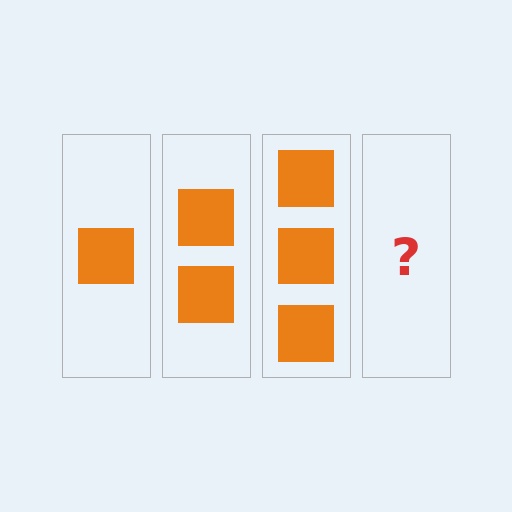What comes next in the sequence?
The next element should be 4 squares.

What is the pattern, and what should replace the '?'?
The pattern is that each step adds one more square. The '?' should be 4 squares.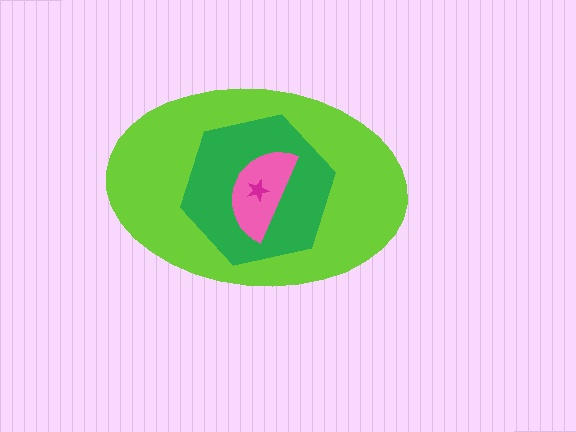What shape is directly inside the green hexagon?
The pink semicircle.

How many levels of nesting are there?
4.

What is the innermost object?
The magenta star.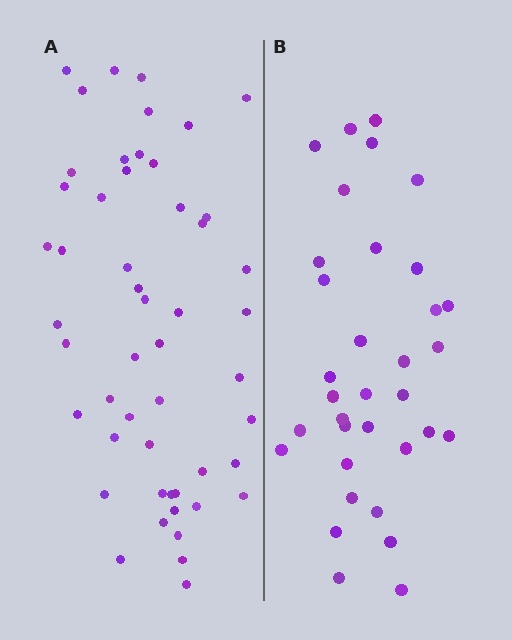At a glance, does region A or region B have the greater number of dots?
Region A (the left region) has more dots.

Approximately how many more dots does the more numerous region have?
Region A has approximately 15 more dots than region B.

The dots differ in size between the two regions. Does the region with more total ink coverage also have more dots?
No. Region B has more total ink coverage because its dots are larger, but region A actually contains more individual dots. Total area can be misleading — the number of items is what matters here.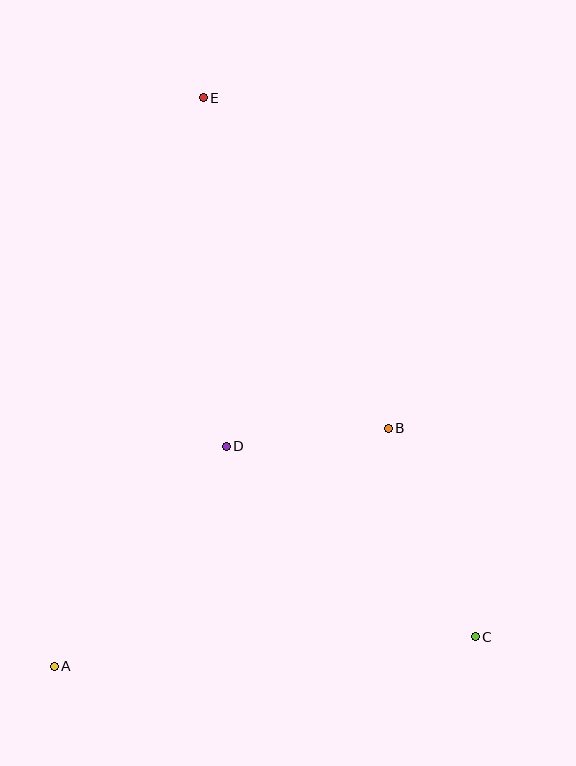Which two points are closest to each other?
Points B and D are closest to each other.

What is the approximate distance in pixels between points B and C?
The distance between B and C is approximately 226 pixels.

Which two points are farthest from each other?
Points C and E are farthest from each other.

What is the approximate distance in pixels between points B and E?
The distance between B and E is approximately 379 pixels.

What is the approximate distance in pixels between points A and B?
The distance between A and B is approximately 410 pixels.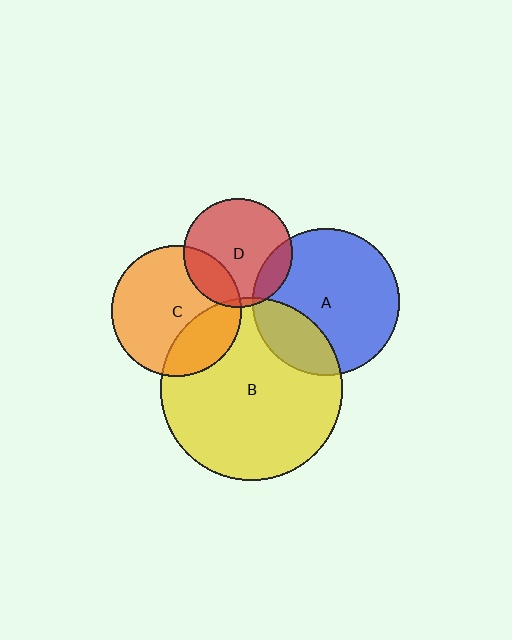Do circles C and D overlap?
Yes.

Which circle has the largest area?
Circle B (yellow).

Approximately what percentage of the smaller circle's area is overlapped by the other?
Approximately 20%.